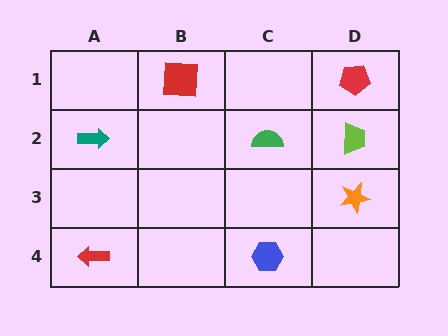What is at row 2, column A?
A teal arrow.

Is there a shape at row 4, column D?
No, that cell is empty.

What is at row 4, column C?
A blue hexagon.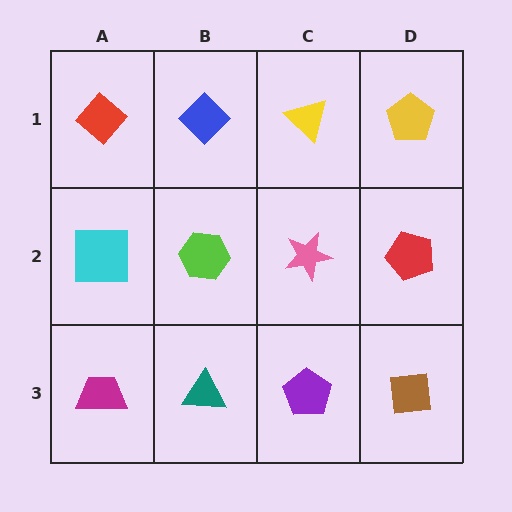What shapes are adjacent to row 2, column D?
A yellow pentagon (row 1, column D), a brown square (row 3, column D), a pink star (row 2, column C).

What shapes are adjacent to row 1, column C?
A pink star (row 2, column C), a blue diamond (row 1, column B), a yellow pentagon (row 1, column D).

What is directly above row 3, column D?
A red pentagon.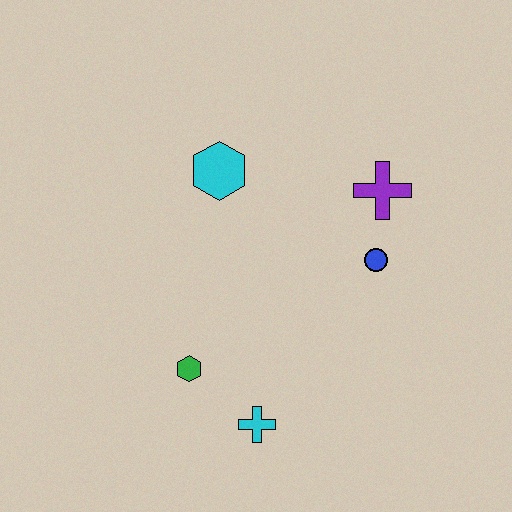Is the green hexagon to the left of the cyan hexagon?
Yes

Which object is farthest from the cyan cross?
The purple cross is farthest from the cyan cross.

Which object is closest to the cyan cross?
The green hexagon is closest to the cyan cross.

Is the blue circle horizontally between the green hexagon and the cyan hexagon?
No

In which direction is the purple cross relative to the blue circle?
The purple cross is above the blue circle.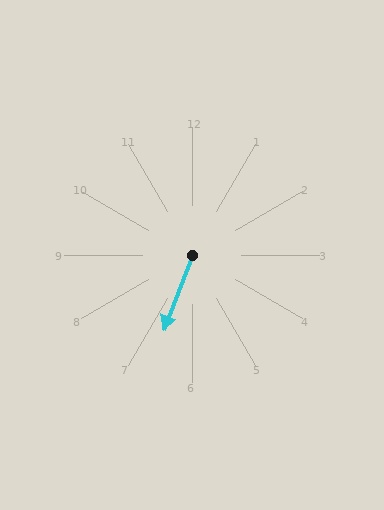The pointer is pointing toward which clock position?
Roughly 7 o'clock.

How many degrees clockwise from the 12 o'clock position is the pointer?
Approximately 201 degrees.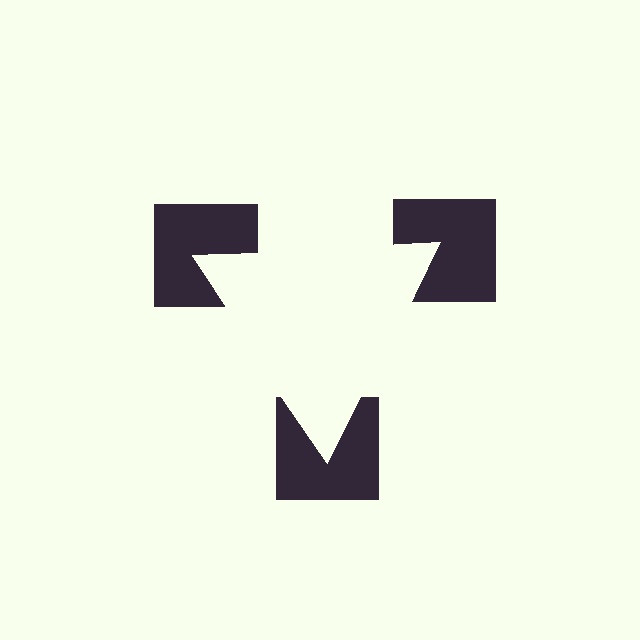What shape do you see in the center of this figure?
An illusory triangle — its edges are inferred from the aligned wedge cuts in the notched squares, not physically drawn.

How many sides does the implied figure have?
3 sides.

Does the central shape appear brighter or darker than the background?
It typically appears slightly brighter than the background, even though no actual brightness change is drawn.